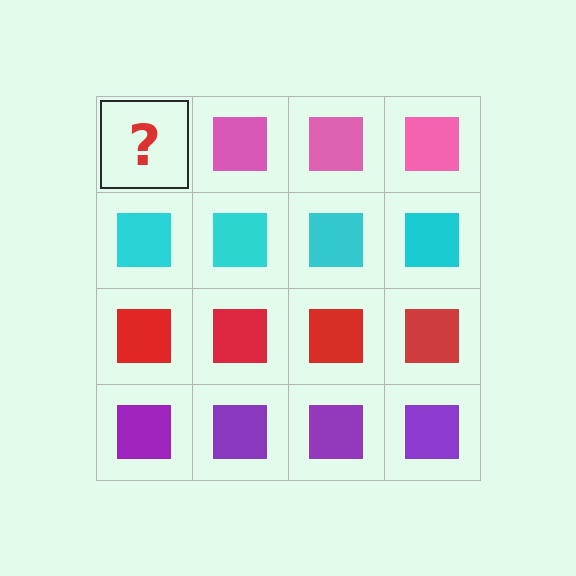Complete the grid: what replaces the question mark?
The question mark should be replaced with a pink square.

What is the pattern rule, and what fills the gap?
The rule is that each row has a consistent color. The gap should be filled with a pink square.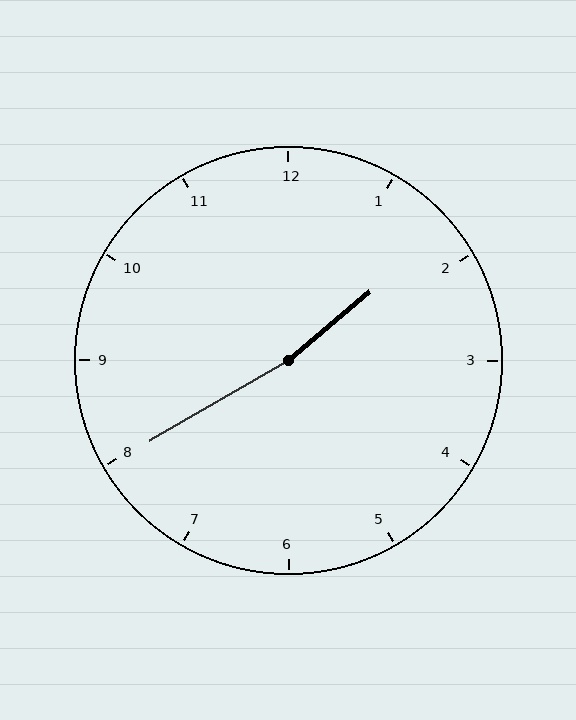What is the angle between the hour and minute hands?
Approximately 170 degrees.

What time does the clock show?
1:40.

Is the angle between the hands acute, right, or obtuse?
It is obtuse.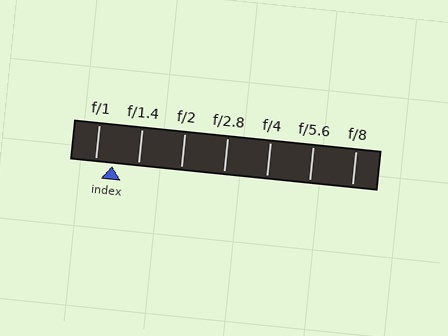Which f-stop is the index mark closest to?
The index mark is closest to f/1.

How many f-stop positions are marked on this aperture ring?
There are 7 f-stop positions marked.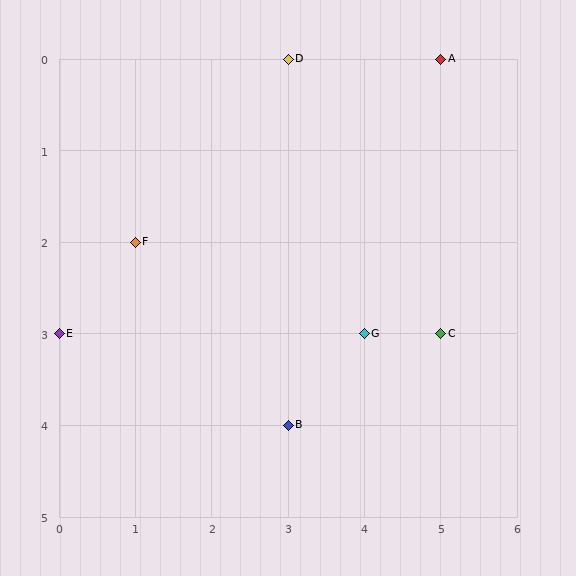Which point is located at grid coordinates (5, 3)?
Point C is at (5, 3).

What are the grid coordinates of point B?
Point B is at grid coordinates (3, 4).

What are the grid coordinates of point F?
Point F is at grid coordinates (1, 2).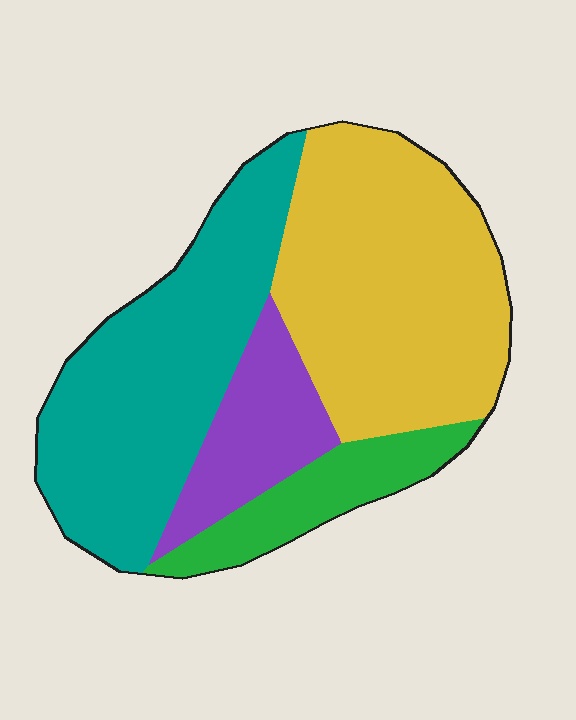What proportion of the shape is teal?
Teal covers about 35% of the shape.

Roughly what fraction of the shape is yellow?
Yellow covers 40% of the shape.